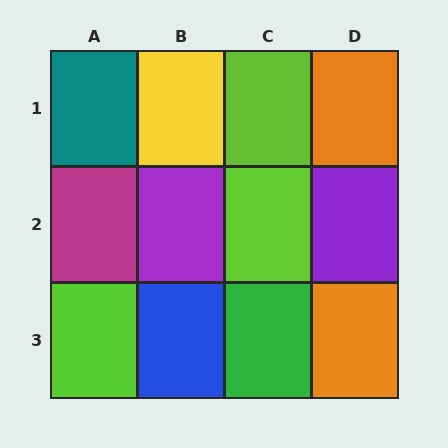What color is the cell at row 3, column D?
Orange.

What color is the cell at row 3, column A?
Lime.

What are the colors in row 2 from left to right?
Magenta, purple, lime, purple.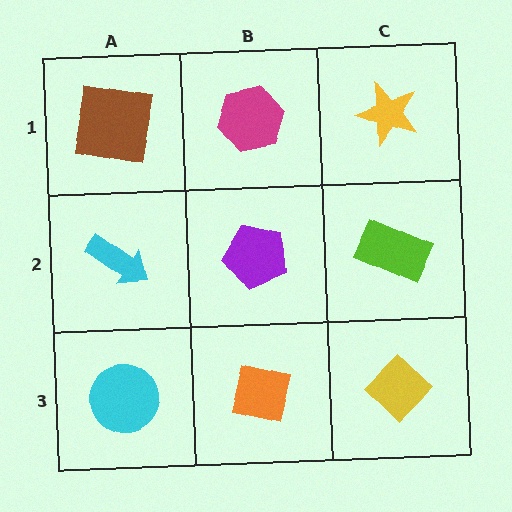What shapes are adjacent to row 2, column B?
A magenta hexagon (row 1, column B), an orange square (row 3, column B), a cyan arrow (row 2, column A), a lime rectangle (row 2, column C).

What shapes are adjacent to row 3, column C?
A lime rectangle (row 2, column C), an orange square (row 3, column B).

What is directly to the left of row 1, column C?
A magenta hexagon.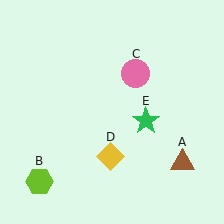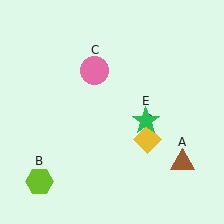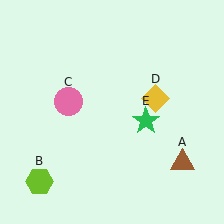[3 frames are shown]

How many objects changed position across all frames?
2 objects changed position: pink circle (object C), yellow diamond (object D).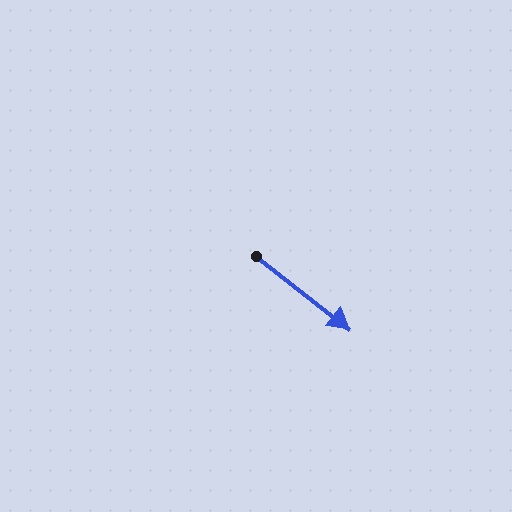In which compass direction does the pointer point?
Southeast.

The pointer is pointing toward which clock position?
Roughly 4 o'clock.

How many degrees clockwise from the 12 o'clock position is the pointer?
Approximately 128 degrees.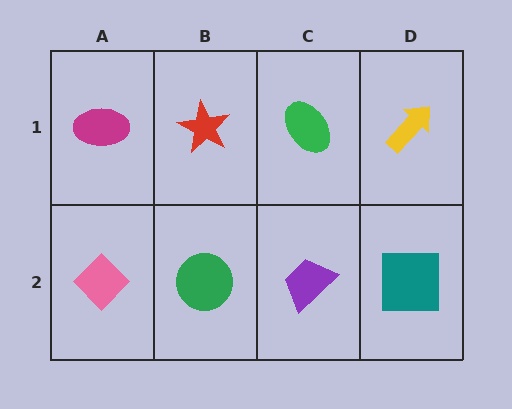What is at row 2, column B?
A green circle.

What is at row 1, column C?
A green ellipse.